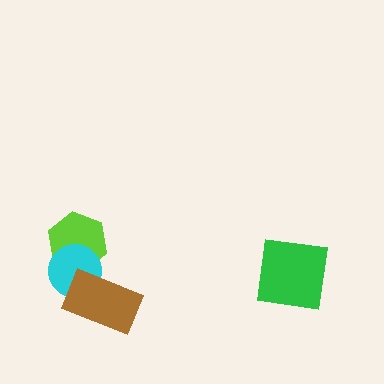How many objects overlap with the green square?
0 objects overlap with the green square.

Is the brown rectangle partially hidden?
No, no other shape covers it.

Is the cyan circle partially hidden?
Yes, it is partially covered by another shape.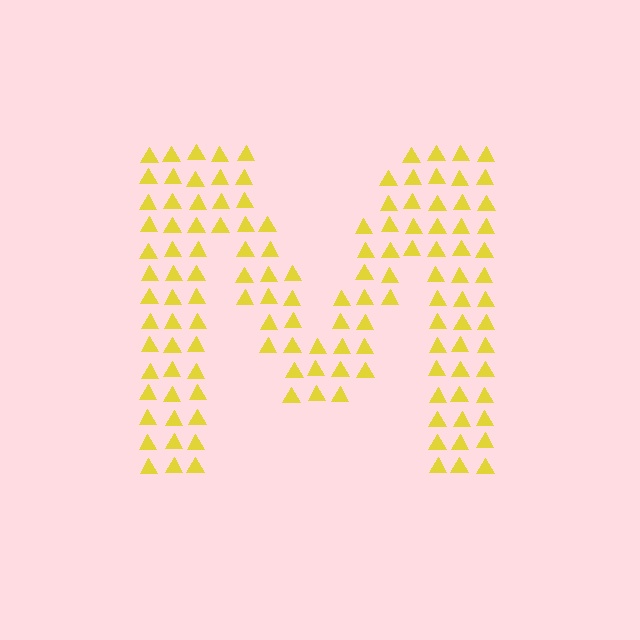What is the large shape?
The large shape is the letter M.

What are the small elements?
The small elements are triangles.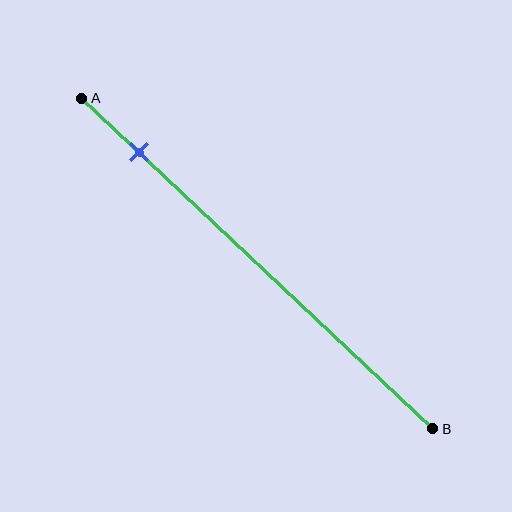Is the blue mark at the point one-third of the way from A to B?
No, the mark is at about 15% from A, not at the 33% one-third point.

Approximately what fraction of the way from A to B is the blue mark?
The blue mark is approximately 15% of the way from A to B.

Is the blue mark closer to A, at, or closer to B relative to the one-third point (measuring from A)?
The blue mark is closer to point A than the one-third point of segment AB.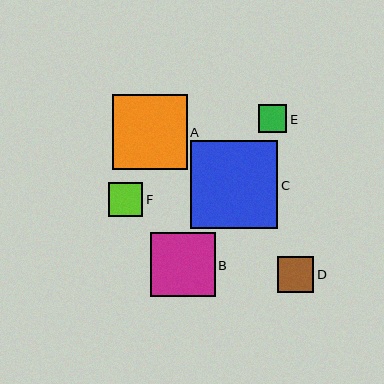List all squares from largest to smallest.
From largest to smallest: C, A, B, D, F, E.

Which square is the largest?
Square C is the largest with a size of approximately 87 pixels.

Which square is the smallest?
Square E is the smallest with a size of approximately 28 pixels.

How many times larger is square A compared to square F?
Square A is approximately 2.2 times the size of square F.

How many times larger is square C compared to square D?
Square C is approximately 2.4 times the size of square D.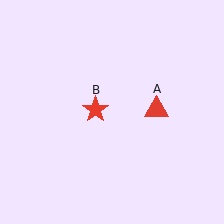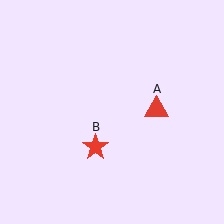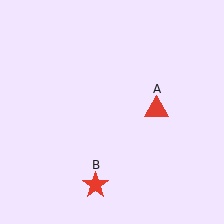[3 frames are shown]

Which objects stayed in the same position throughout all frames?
Red triangle (object A) remained stationary.